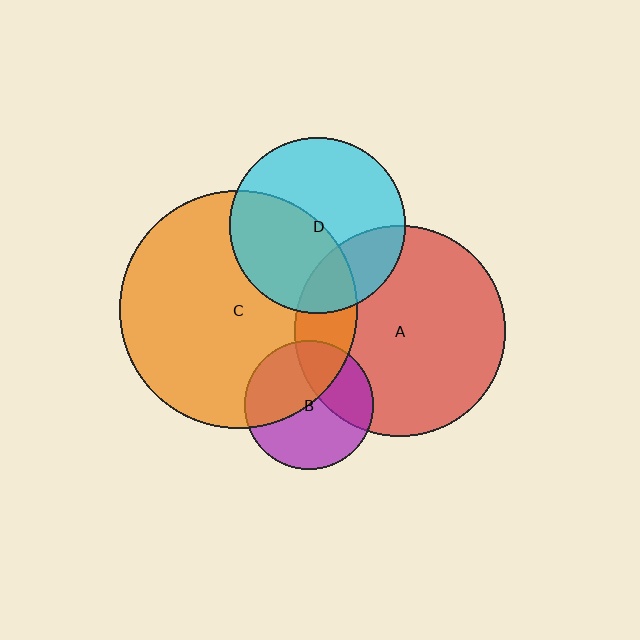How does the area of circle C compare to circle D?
Approximately 1.8 times.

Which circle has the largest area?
Circle C (orange).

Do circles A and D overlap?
Yes.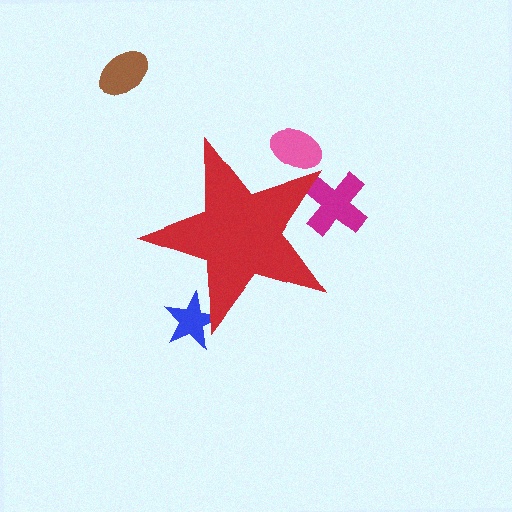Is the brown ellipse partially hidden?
No, the brown ellipse is fully visible.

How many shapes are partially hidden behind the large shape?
3 shapes are partially hidden.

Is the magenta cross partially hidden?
Yes, the magenta cross is partially hidden behind the red star.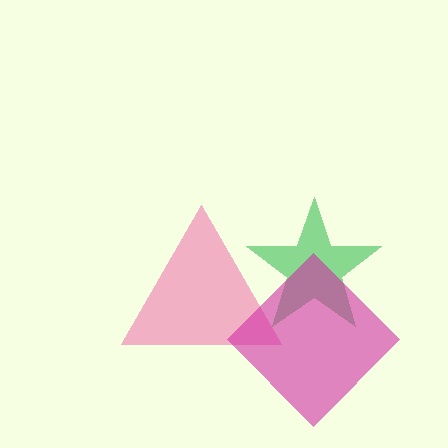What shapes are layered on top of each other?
The layered shapes are: a green star, a pink triangle, a magenta diamond.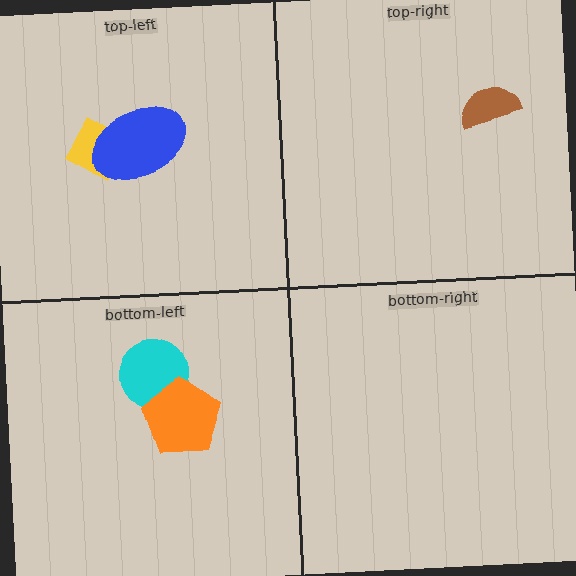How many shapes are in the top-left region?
2.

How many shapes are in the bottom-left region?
2.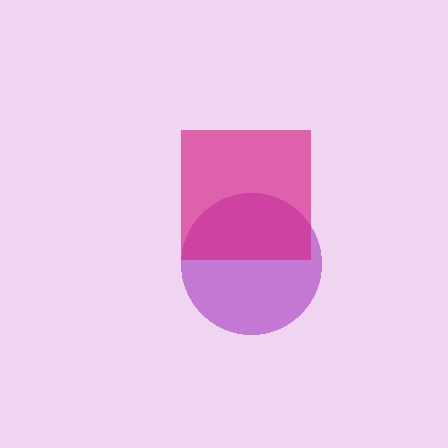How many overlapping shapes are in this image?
There are 2 overlapping shapes in the image.